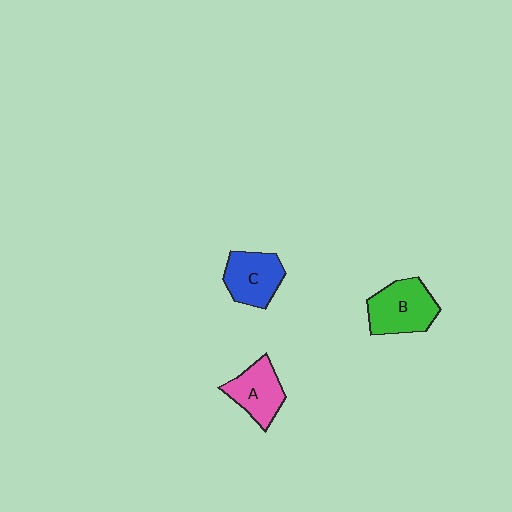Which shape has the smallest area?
Shape A (pink).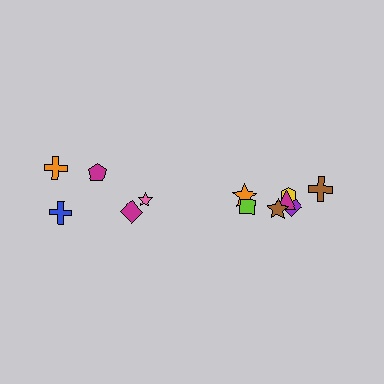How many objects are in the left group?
There are 5 objects.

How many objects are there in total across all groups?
There are 12 objects.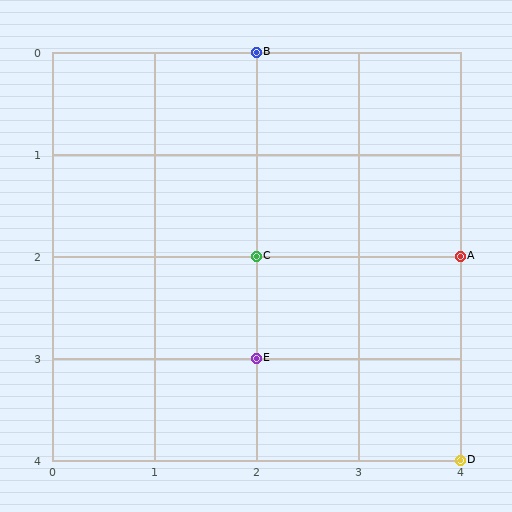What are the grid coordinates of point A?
Point A is at grid coordinates (4, 2).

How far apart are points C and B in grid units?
Points C and B are 2 rows apart.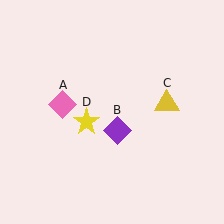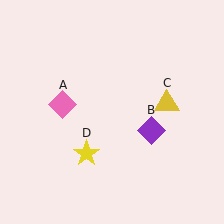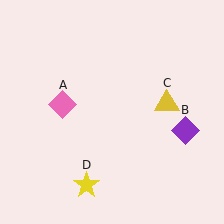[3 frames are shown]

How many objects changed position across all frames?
2 objects changed position: purple diamond (object B), yellow star (object D).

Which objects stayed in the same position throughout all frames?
Pink diamond (object A) and yellow triangle (object C) remained stationary.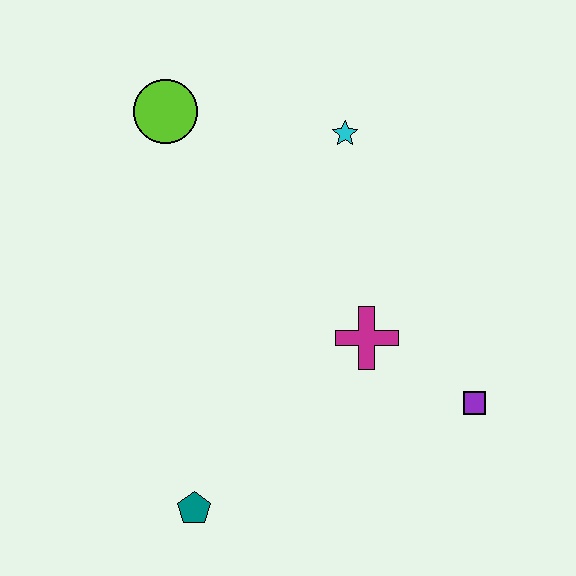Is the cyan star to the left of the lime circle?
No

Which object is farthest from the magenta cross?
The lime circle is farthest from the magenta cross.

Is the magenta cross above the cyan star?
No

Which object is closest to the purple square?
The magenta cross is closest to the purple square.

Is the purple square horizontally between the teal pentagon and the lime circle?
No